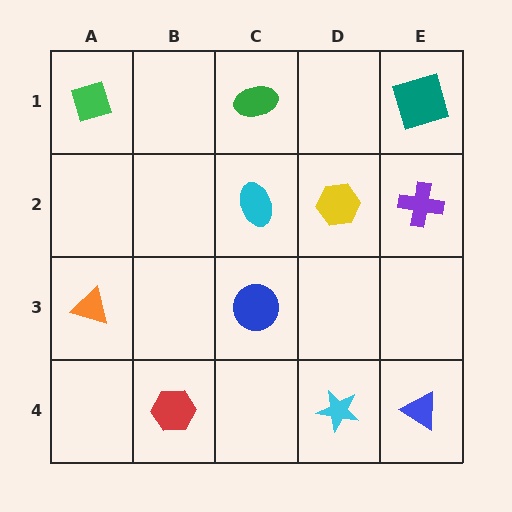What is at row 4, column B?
A red hexagon.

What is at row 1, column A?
A green diamond.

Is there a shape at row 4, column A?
No, that cell is empty.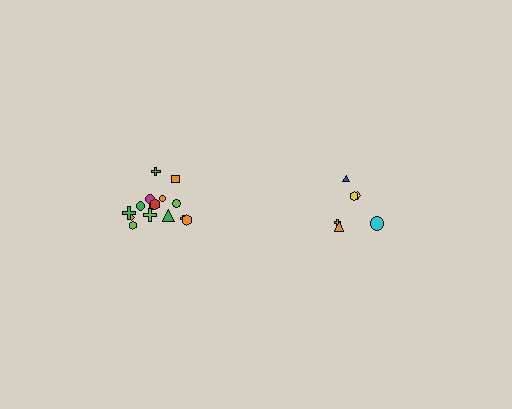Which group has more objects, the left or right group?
The left group.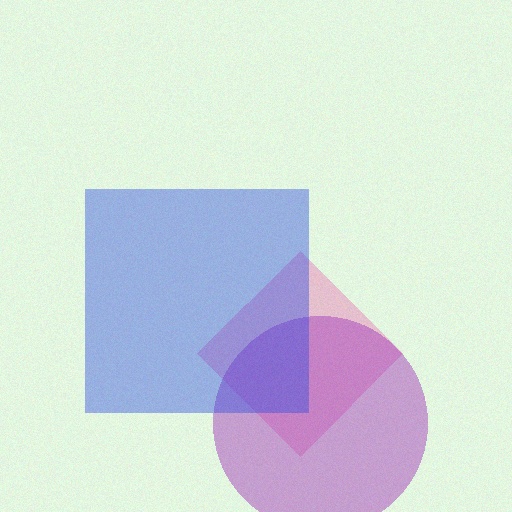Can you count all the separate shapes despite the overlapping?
Yes, there are 3 separate shapes.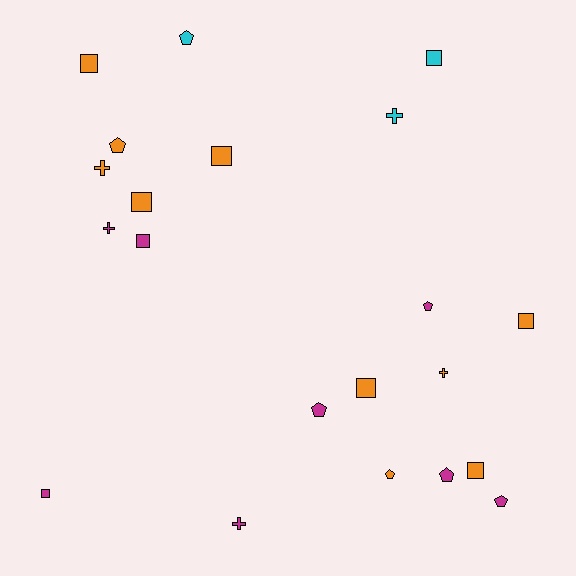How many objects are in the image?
There are 21 objects.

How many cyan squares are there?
There is 1 cyan square.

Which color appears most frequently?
Orange, with 10 objects.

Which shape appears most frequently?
Square, with 9 objects.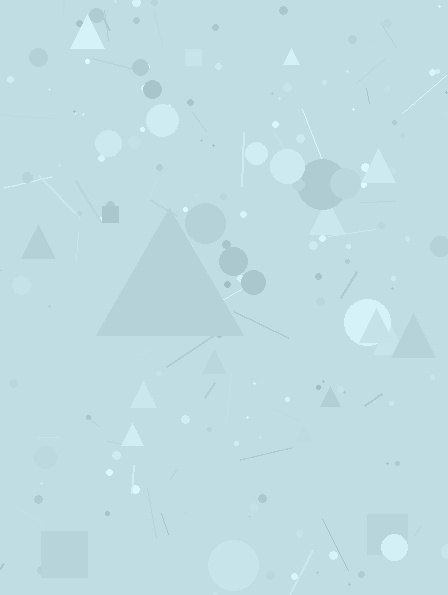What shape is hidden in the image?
A triangle is hidden in the image.